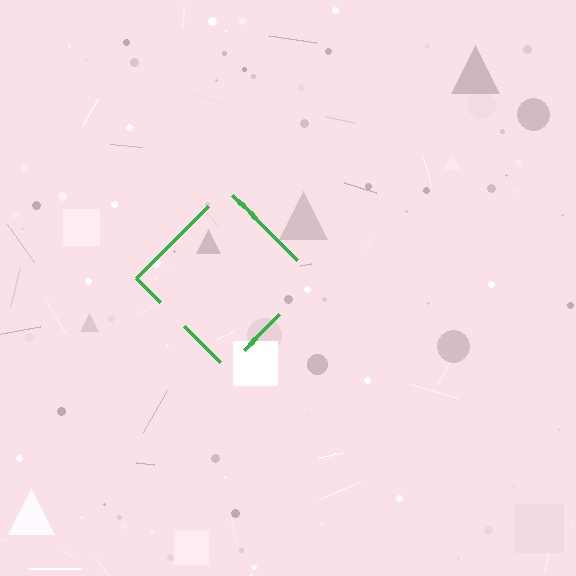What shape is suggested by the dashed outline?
The dashed outline suggests a diamond.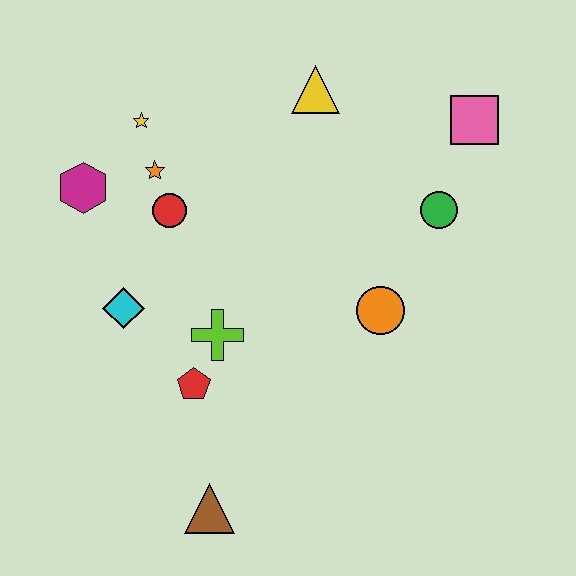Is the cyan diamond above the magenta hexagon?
No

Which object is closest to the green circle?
The pink square is closest to the green circle.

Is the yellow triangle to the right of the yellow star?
Yes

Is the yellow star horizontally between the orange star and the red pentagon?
No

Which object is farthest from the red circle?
The pink square is farthest from the red circle.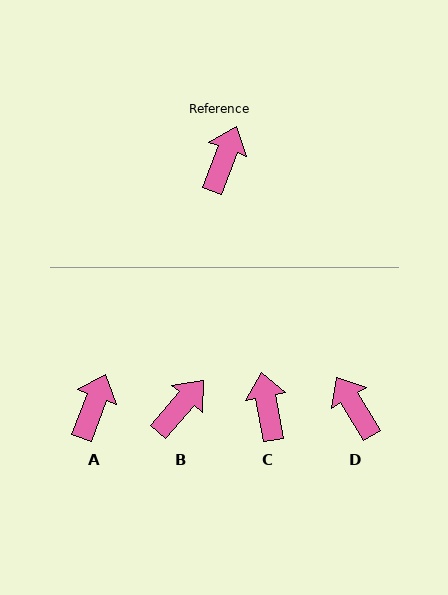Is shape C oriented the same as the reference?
No, it is off by about 31 degrees.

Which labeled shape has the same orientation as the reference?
A.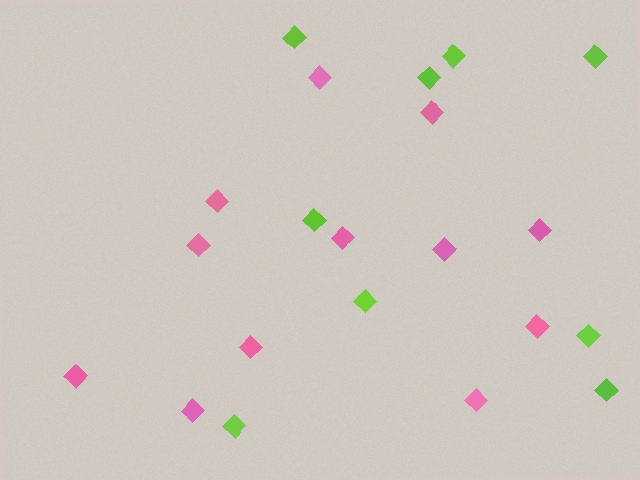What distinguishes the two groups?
There are 2 groups: one group of pink diamonds (12) and one group of lime diamonds (9).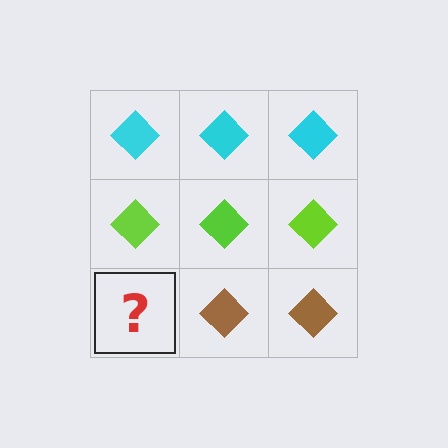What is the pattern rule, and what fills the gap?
The rule is that each row has a consistent color. The gap should be filled with a brown diamond.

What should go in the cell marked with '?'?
The missing cell should contain a brown diamond.